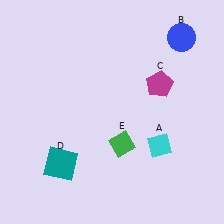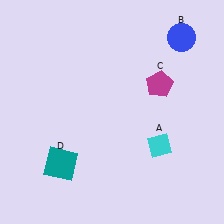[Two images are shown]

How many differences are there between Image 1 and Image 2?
There is 1 difference between the two images.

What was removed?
The green diamond (E) was removed in Image 2.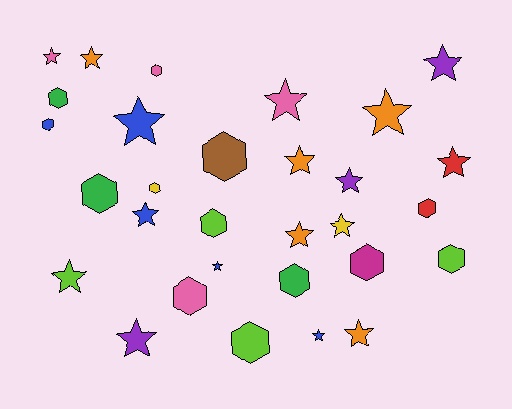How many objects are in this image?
There are 30 objects.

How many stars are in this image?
There are 17 stars.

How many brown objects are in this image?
There is 1 brown object.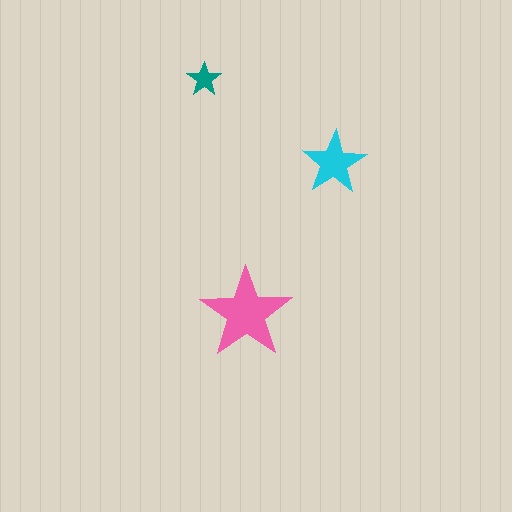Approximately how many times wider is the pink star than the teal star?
About 2.5 times wider.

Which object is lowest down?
The pink star is bottommost.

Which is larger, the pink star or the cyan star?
The pink one.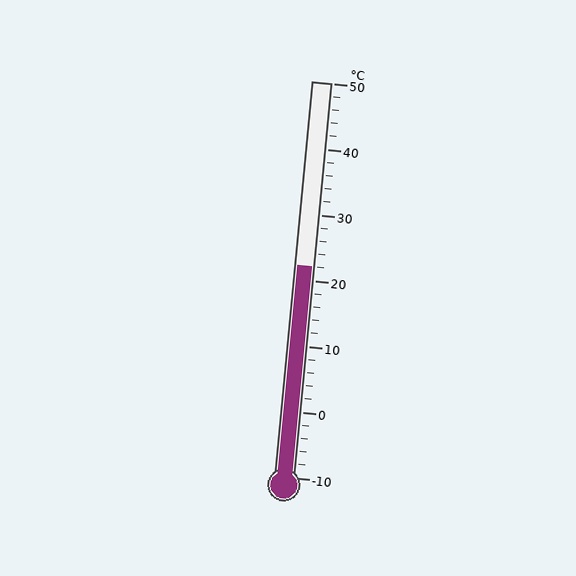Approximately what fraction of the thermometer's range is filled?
The thermometer is filled to approximately 55% of its range.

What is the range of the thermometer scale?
The thermometer scale ranges from -10°C to 50°C.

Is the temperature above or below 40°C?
The temperature is below 40°C.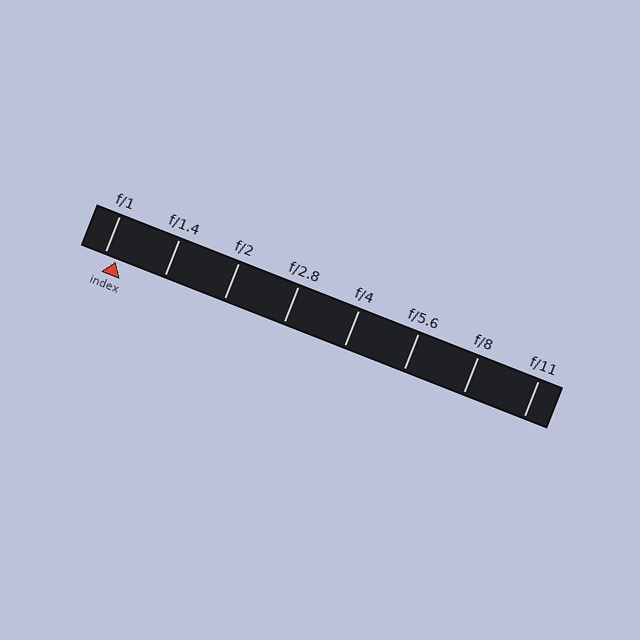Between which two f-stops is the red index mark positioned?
The index mark is between f/1 and f/1.4.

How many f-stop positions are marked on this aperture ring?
There are 8 f-stop positions marked.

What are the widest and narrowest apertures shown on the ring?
The widest aperture shown is f/1 and the narrowest is f/11.